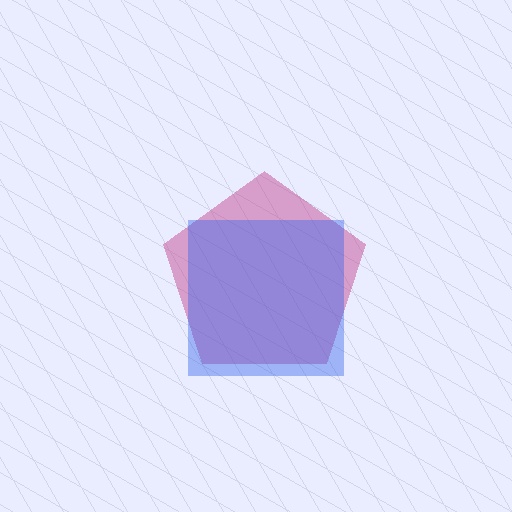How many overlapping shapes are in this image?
There are 2 overlapping shapes in the image.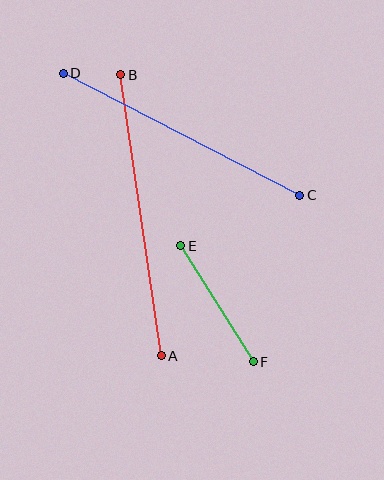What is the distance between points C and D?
The distance is approximately 266 pixels.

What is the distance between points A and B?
The distance is approximately 284 pixels.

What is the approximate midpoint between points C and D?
The midpoint is at approximately (182, 134) pixels.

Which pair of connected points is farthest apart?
Points A and B are farthest apart.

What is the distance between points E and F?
The distance is approximately 137 pixels.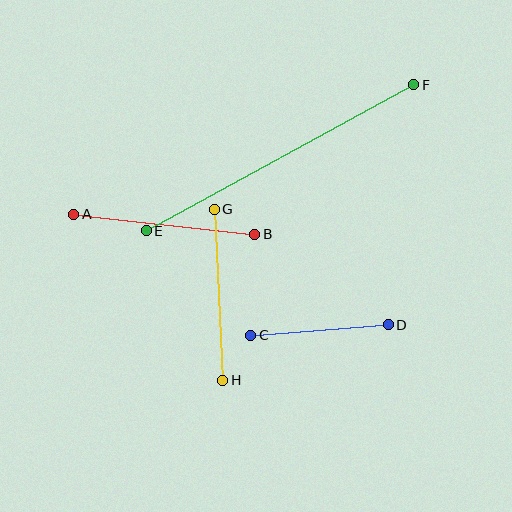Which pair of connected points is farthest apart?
Points E and F are farthest apart.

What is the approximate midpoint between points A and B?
The midpoint is at approximately (164, 224) pixels.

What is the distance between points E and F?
The distance is approximately 305 pixels.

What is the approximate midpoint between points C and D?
The midpoint is at approximately (320, 330) pixels.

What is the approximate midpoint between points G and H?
The midpoint is at approximately (218, 295) pixels.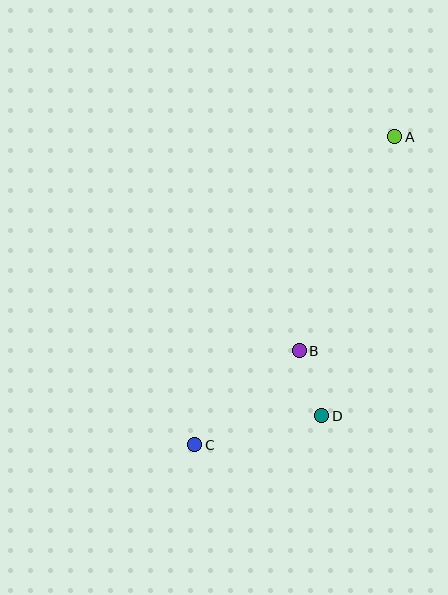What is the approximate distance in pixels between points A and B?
The distance between A and B is approximately 234 pixels.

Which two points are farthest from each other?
Points A and C are farthest from each other.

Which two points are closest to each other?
Points B and D are closest to each other.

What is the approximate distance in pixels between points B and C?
The distance between B and C is approximately 140 pixels.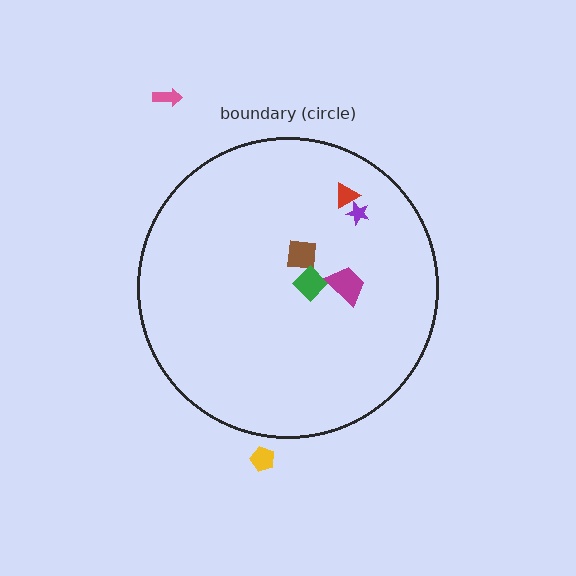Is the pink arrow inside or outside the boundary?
Outside.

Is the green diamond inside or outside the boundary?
Inside.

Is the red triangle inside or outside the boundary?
Inside.